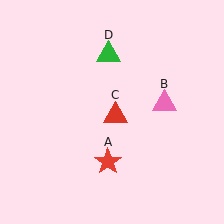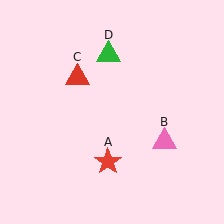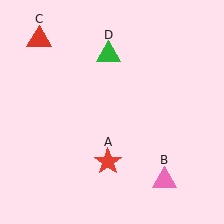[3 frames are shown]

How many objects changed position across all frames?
2 objects changed position: pink triangle (object B), red triangle (object C).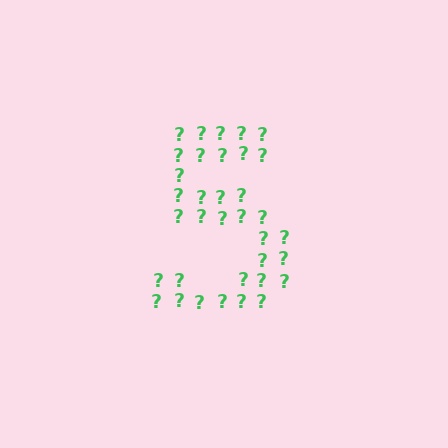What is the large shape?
The large shape is the digit 5.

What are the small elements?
The small elements are question marks.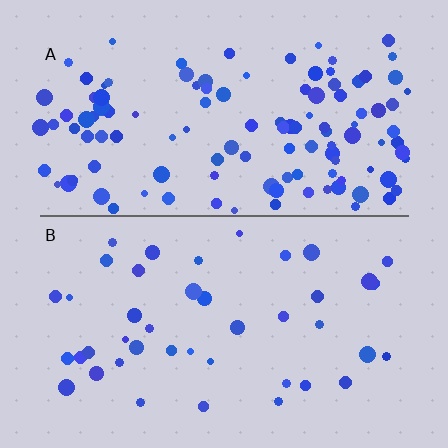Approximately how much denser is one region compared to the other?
Approximately 2.8× — region A over region B.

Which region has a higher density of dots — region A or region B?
A (the top).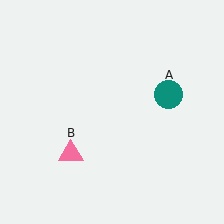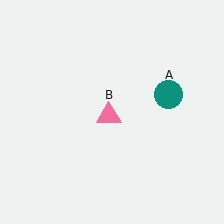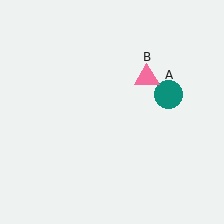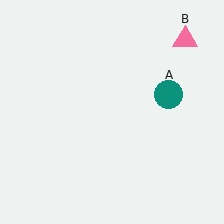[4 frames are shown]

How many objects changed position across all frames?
1 object changed position: pink triangle (object B).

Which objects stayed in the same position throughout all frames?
Teal circle (object A) remained stationary.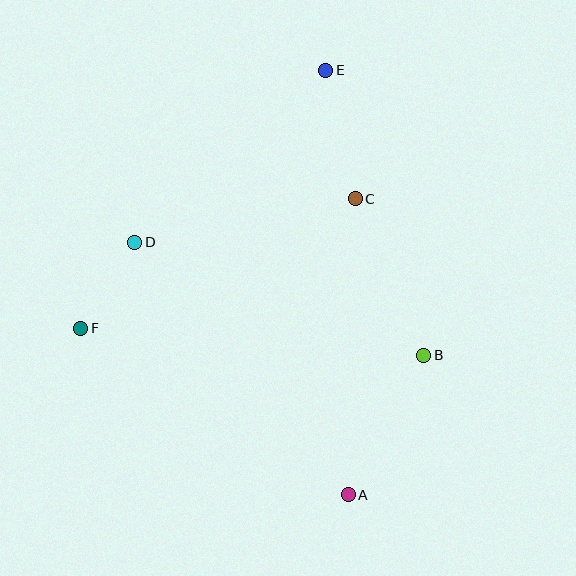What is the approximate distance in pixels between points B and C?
The distance between B and C is approximately 171 pixels.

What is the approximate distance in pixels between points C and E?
The distance between C and E is approximately 132 pixels.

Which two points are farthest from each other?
Points A and E are farthest from each other.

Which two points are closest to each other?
Points D and F are closest to each other.